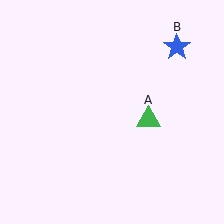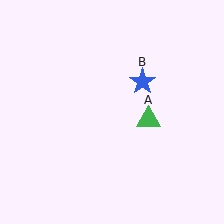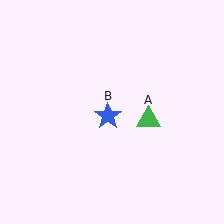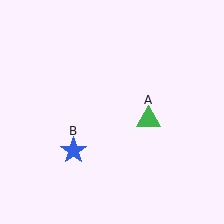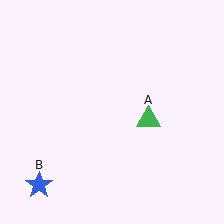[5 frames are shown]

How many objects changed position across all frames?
1 object changed position: blue star (object B).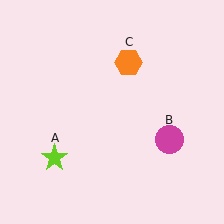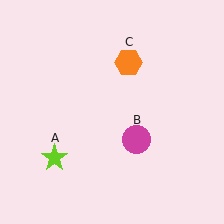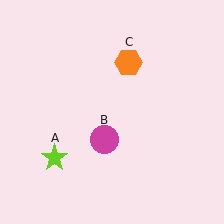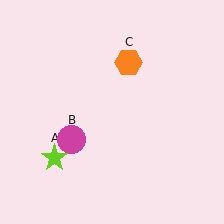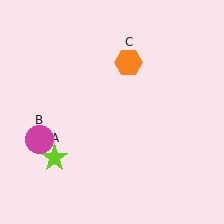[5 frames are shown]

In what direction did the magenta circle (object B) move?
The magenta circle (object B) moved left.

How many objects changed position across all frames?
1 object changed position: magenta circle (object B).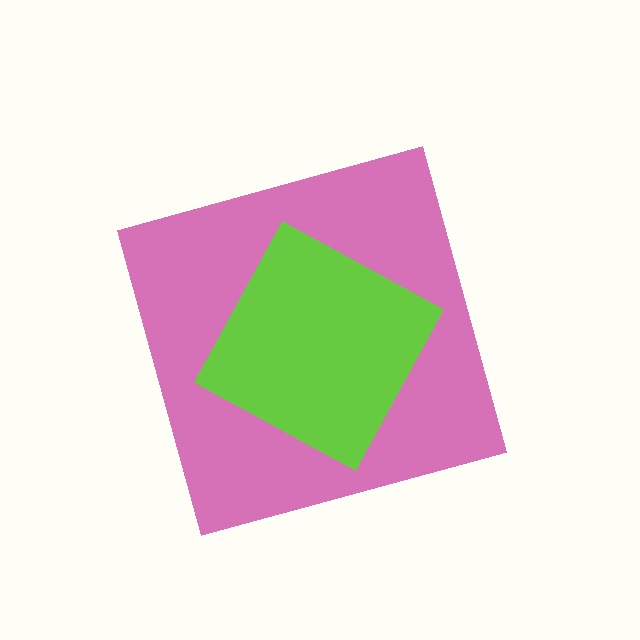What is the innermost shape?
The lime square.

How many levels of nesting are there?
2.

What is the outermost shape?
The pink diamond.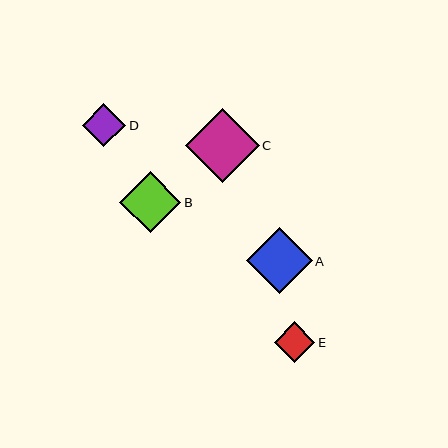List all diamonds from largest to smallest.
From largest to smallest: C, A, B, D, E.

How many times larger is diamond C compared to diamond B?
Diamond C is approximately 1.2 times the size of diamond B.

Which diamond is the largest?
Diamond C is the largest with a size of approximately 74 pixels.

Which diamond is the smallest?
Diamond E is the smallest with a size of approximately 41 pixels.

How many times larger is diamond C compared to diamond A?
Diamond C is approximately 1.1 times the size of diamond A.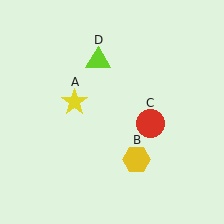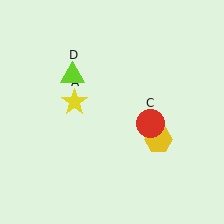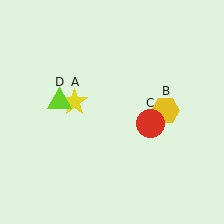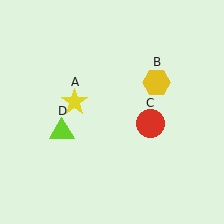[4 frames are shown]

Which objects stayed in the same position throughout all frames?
Yellow star (object A) and red circle (object C) remained stationary.